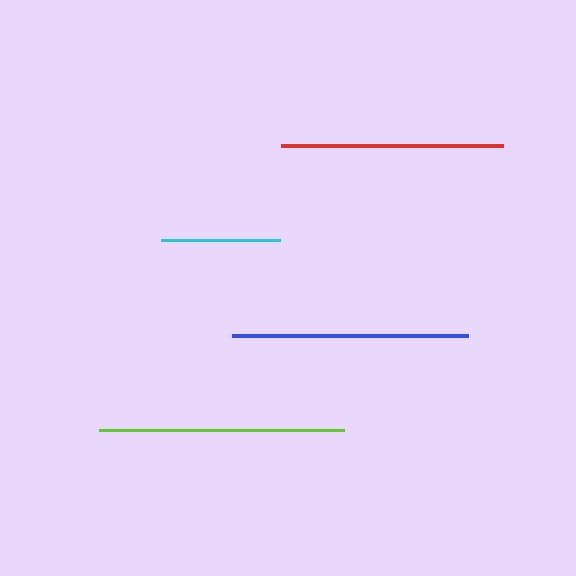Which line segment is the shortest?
The cyan line is the shortest at approximately 120 pixels.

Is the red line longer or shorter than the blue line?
The blue line is longer than the red line.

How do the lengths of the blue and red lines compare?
The blue and red lines are approximately the same length.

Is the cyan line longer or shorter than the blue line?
The blue line is longer than the cyan line.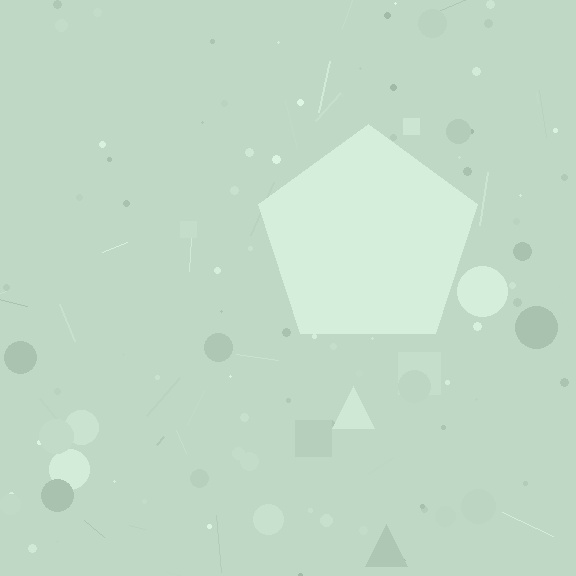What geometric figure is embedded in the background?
A pentagon is embedded in the background.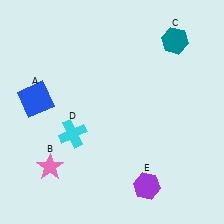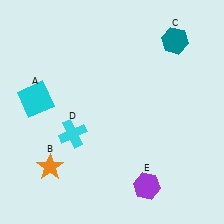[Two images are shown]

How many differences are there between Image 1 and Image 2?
There are 2 differences between the two images.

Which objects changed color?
A changed from blue to cyan. B changed from pink to orange.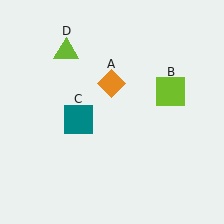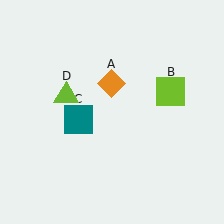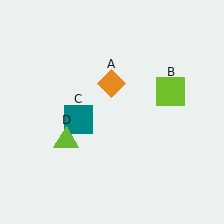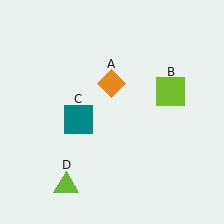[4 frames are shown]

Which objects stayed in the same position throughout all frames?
Orange diamond (object A) and lime square (object B) and teal square (object C) remained stationary.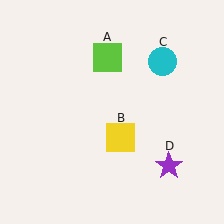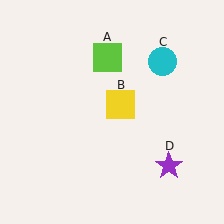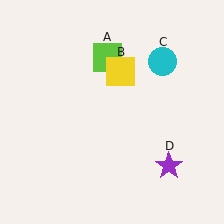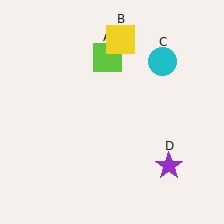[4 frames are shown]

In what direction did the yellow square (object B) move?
The yellow square (object B) moved up.